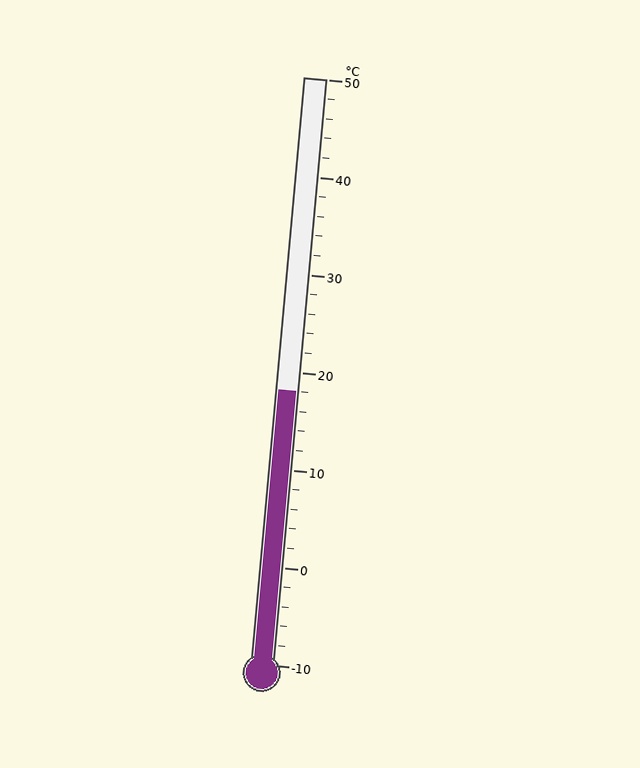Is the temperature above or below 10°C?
The temperature is above 10°C.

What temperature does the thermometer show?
The thermometer shows approximately 18°C.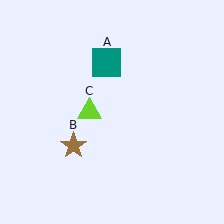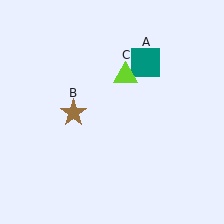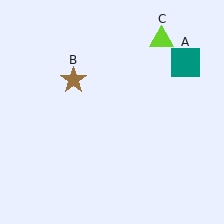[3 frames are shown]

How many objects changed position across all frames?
3 objects changed position: teal square (object A), brown star (object B), lime triangle (object C).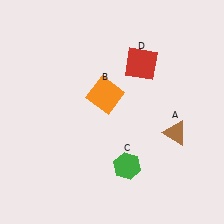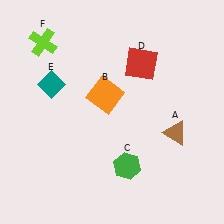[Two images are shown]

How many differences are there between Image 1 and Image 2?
There are 2 differences between the two images.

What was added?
A teal diamond (E), a lime cross (F) were added in Image 2.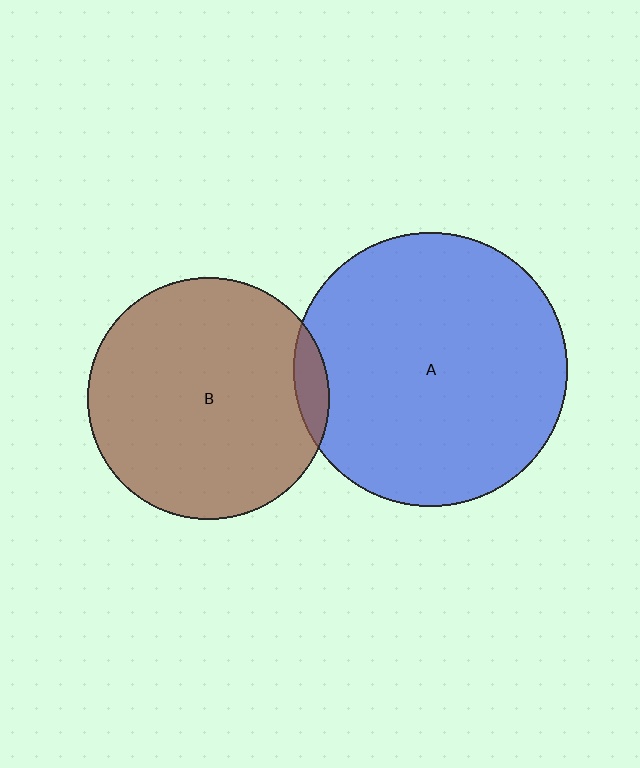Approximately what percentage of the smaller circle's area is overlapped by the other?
Approximately 5%.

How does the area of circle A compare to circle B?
Approximately 1.3 times.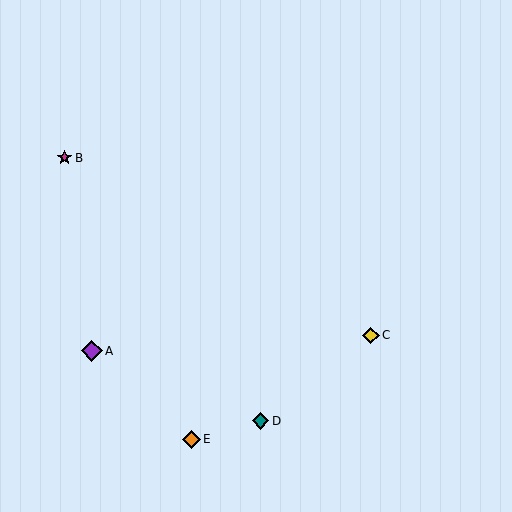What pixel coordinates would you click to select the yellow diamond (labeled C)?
Click at (371, 335) to select the yellow diamond C.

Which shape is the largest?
The purple diamond (labeled A) is the largest.